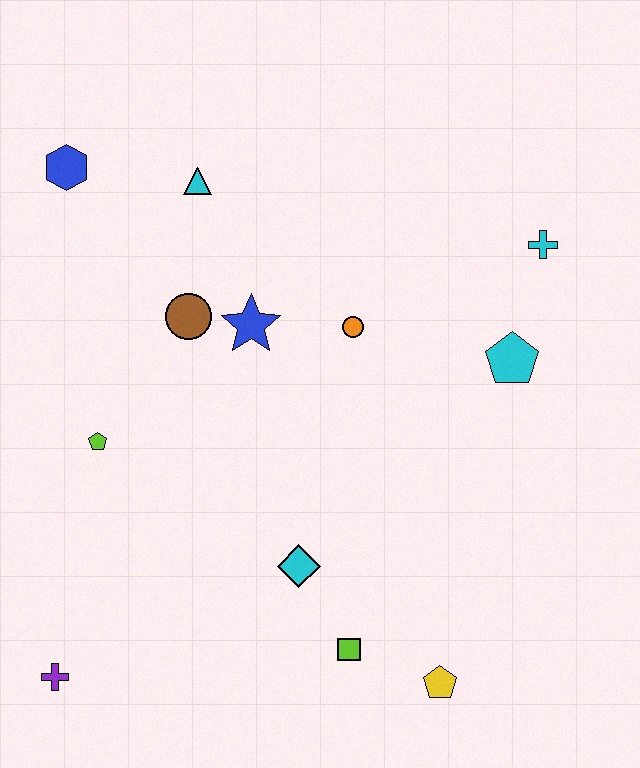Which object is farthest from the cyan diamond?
The blue hexagon is farthest from the cyan diamond.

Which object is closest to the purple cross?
The lime pentagon is closest to the purple cross.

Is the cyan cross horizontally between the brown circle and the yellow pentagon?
No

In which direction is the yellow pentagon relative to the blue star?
The yellow pentagon is below the blue star.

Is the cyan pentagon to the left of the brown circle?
No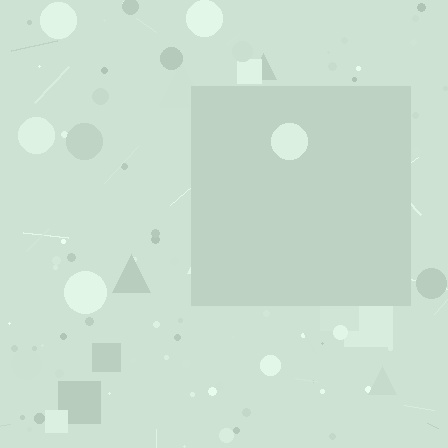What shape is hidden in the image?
A square is hidden in the image.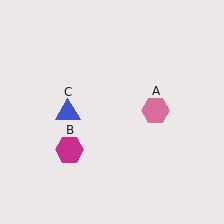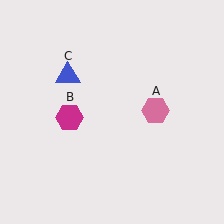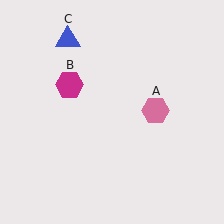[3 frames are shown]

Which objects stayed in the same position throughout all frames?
Pink hexagon (object A) remained stationary.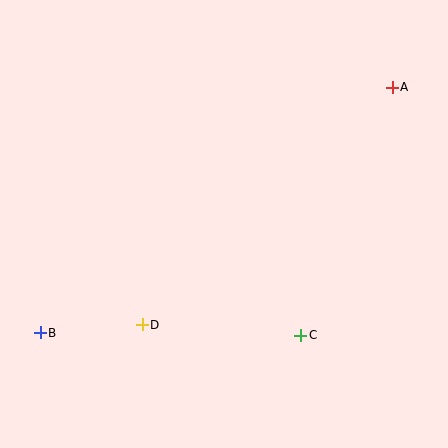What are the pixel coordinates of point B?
Point B is at (40, 333).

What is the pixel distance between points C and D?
The distance between C and D is 159 pixels.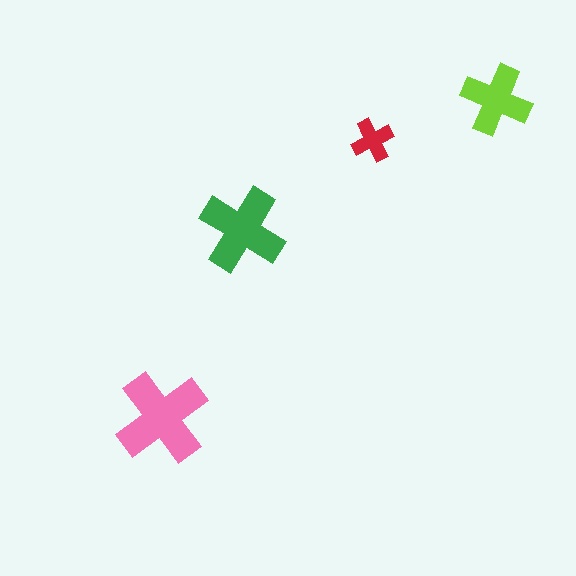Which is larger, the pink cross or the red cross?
The pink one.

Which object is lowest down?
The pink cross is bottommost.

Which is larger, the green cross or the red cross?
The green one.